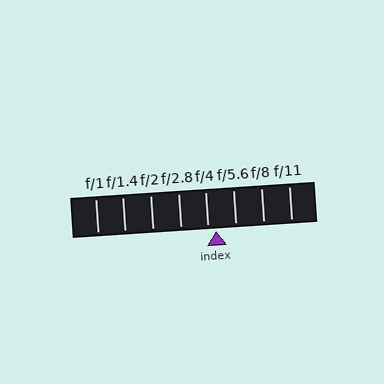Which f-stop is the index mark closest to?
The index mark is closest to f/4.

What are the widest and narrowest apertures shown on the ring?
The widest aperture shown is f/1 and the narrowest is f/11.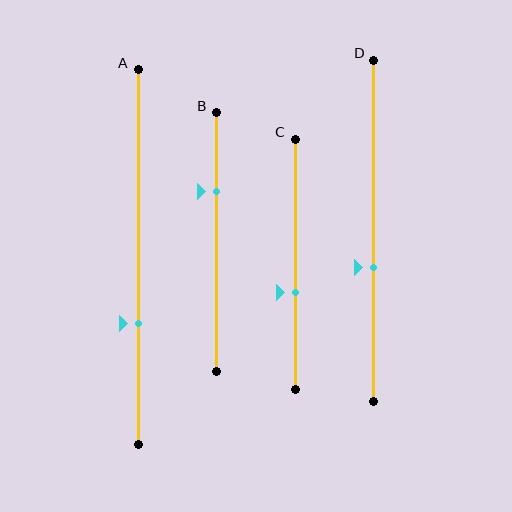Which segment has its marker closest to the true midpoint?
Segment D has its marker closest to the true midpoint.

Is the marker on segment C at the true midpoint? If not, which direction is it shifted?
No, the marker on segment C is shifted downward by about 11% of the segment length.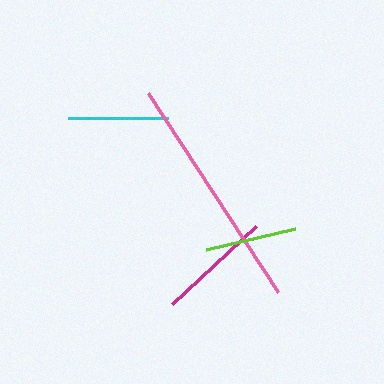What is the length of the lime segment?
The lime segment is approximately 92 pixels long.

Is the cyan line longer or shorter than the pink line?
The pink line is longer than the cyan line.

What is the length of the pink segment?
The pink segment is approximately 238 pixels long.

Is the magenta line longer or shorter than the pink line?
The pink line is longer than the magenta line.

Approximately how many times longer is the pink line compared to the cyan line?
The pink line is approximately 2.4 times the length of the cyan line.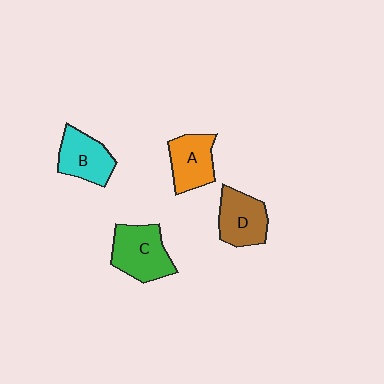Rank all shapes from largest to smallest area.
From largest to smallest: C (green), D (brown), B (cyan), A (orange).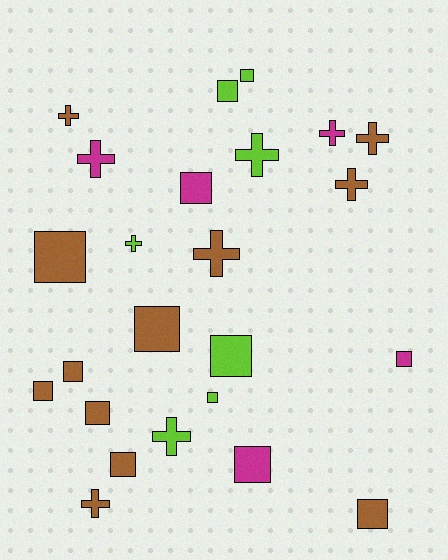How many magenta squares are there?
There are 3 magenta squares.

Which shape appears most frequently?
Square, with 14 objects.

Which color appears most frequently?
Brown, with 12 objects.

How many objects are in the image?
There are 24 objects.